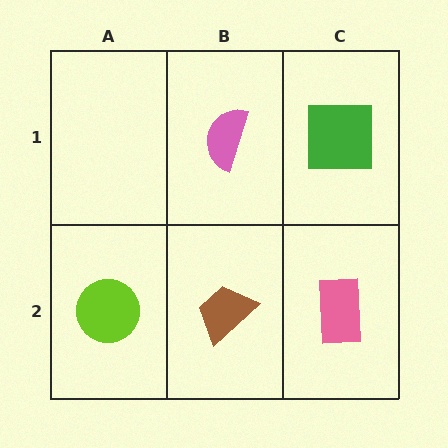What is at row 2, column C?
A pink rectangle.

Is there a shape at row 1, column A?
No, that cell is empty.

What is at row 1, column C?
A green square.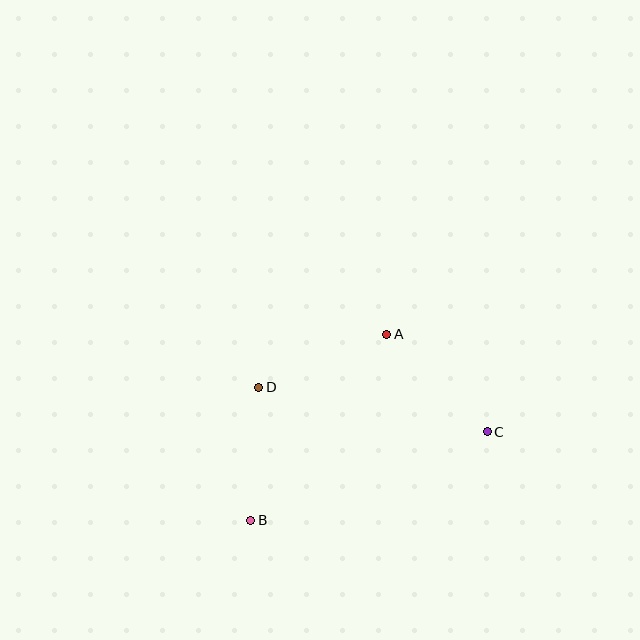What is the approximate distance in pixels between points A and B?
The distance between A and B is approximately 231 pixels.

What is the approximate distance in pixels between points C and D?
The distance between C and D is approximately 233 pixels.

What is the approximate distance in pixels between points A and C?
The distance between A and C is approximately 140 pixels.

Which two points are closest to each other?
Points B and D are closest to each other.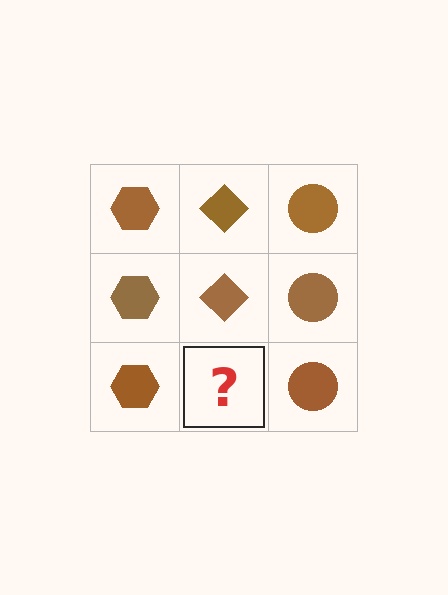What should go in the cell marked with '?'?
The missing cell should contain a brown diamond.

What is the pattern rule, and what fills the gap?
The rule is that each column has a consistent shape. The gap should be filled with a brown diamond.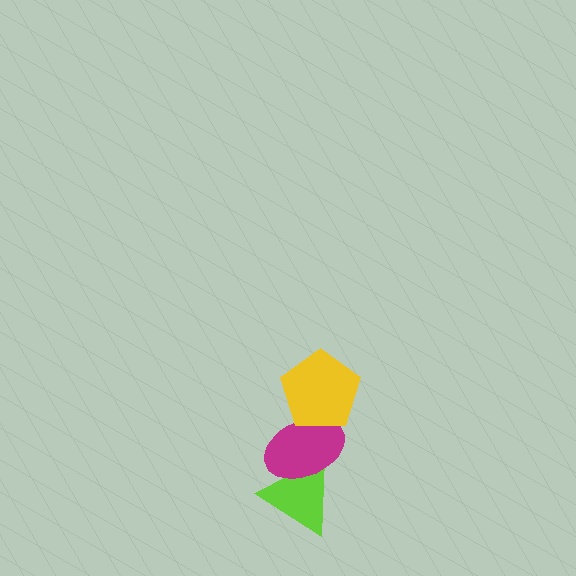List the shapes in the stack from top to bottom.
From top to bottom: the yellow pentagon, the magenta ellipse, the lime triangle.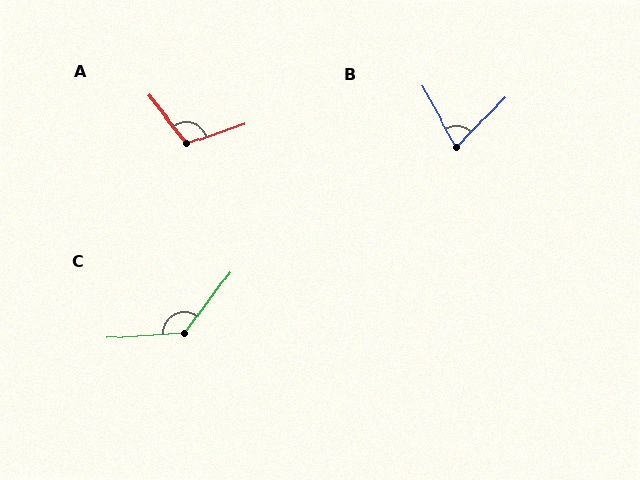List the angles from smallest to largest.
B (74°), A (109°), C (131°).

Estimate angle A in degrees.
Approximately 109 degrees.